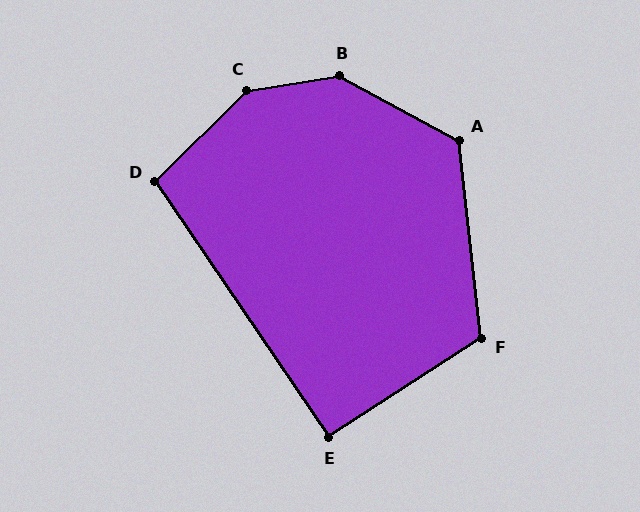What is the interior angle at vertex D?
Approximately 101 degrees (obtuse).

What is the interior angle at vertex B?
Approximately 143 degrees (obtuse).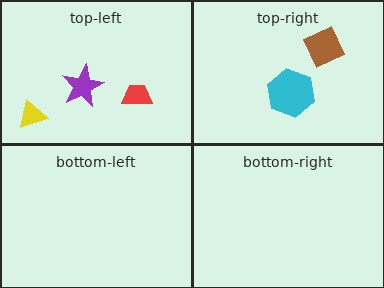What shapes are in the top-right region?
The cyan hexagon, the brown square.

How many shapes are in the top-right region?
2.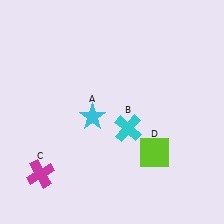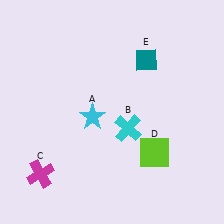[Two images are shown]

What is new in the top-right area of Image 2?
A teal diamond (E) was added in the top-right area of Image 2.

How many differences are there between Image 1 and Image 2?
There is 1 difference between the two images.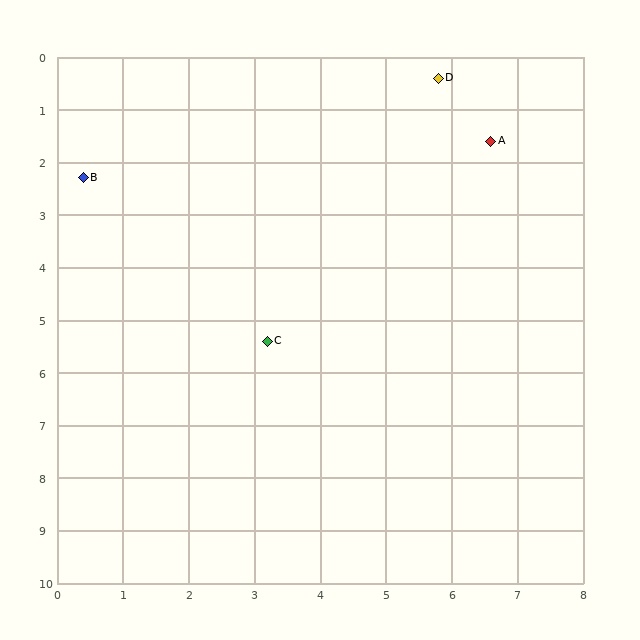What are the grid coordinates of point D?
Point D is at approximately (5.8, 0.4).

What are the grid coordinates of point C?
Point C is at approximately (3.2, 5.4).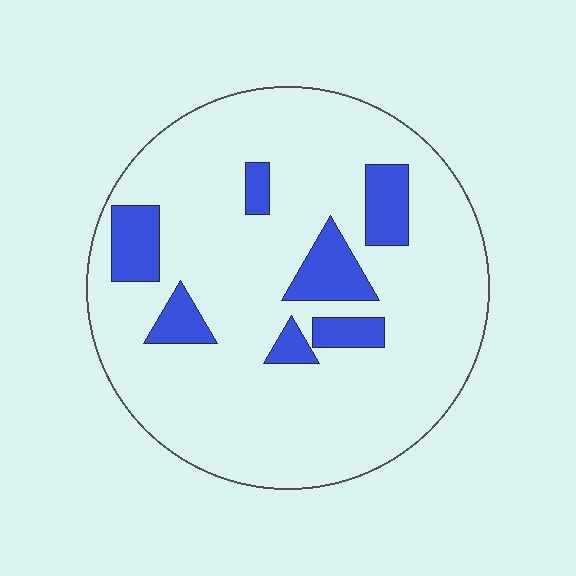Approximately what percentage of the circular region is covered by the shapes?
Approximately 15%.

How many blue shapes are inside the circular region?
7.